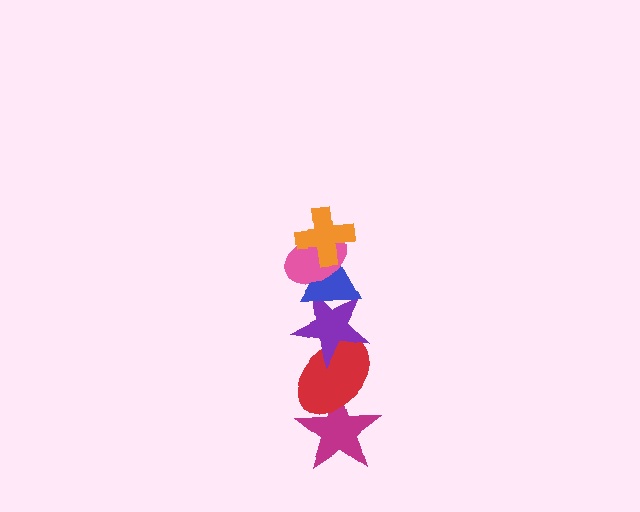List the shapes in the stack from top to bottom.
From top to bottom: the orange cross, the pink ellipse, the blue triangle, the purple star, the red ellipse, the magenta star.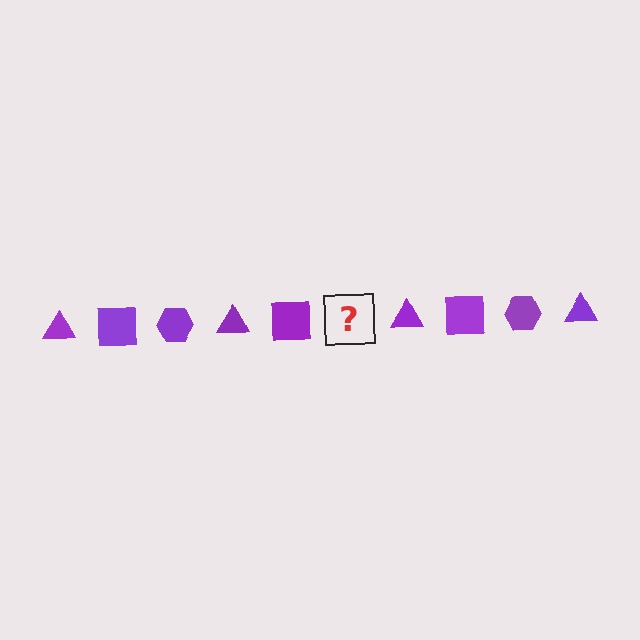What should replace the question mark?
The question mark should be replaced with a purple hexagon.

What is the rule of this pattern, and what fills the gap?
The rule is that the pattern cycles through triangle, square, hexagon shapes in purple. The gap should be filled with a purple hexagon.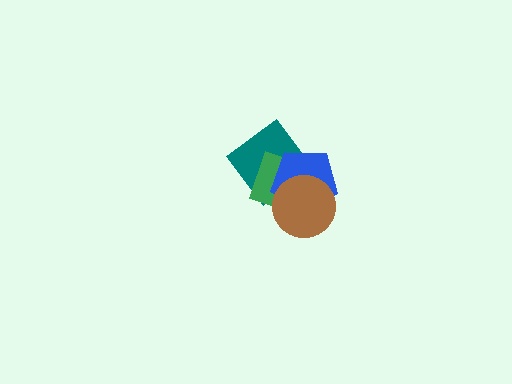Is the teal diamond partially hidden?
Yes, it is partially covered by another shape.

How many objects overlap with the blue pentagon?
3 objects overlap with the blue pentagon.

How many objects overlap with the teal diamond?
3 objects overlap with the teal diamond.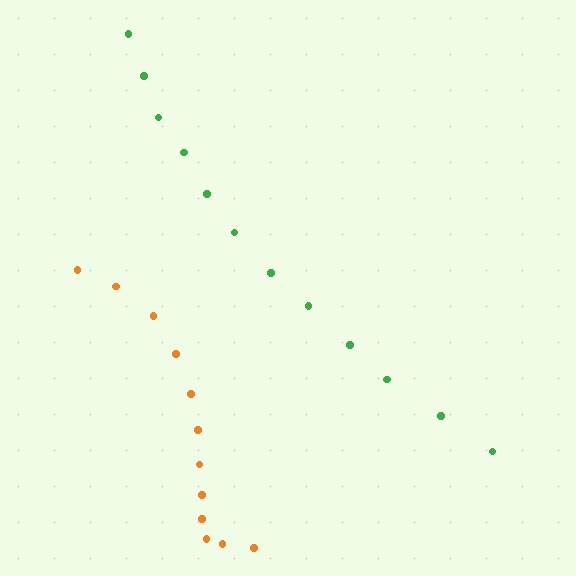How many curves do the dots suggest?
There are 2 distinct paths.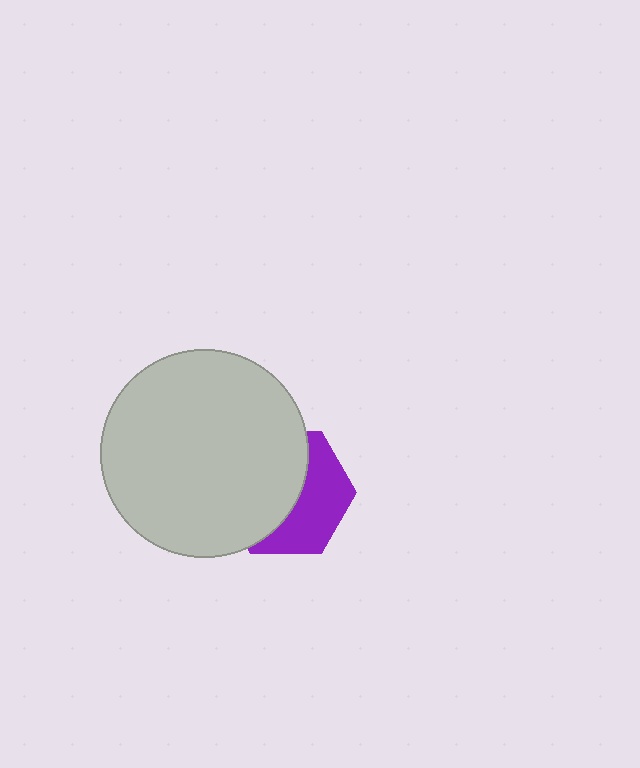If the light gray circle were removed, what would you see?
You would see the complete purple hexagon.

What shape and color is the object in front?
The object in front is a light gray circle.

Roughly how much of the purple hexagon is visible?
A small part of it is visible (roughly 43%).